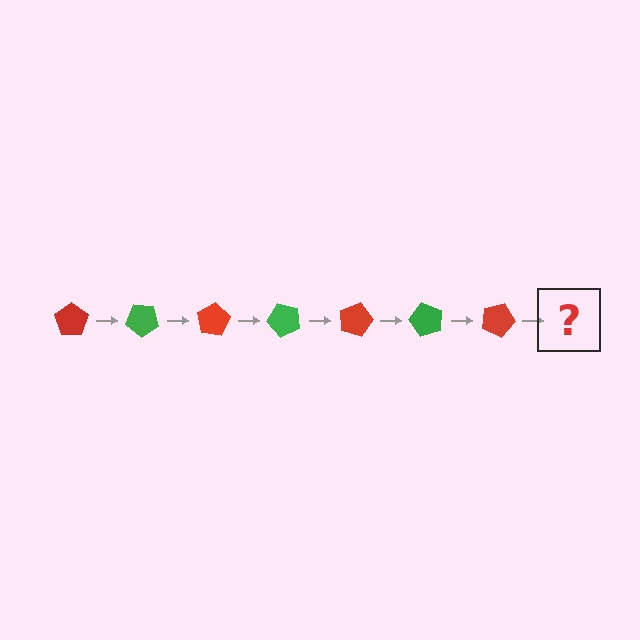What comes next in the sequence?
The next element should be a green pentagon, rotated 280 degrees from the start.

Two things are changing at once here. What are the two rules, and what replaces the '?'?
The two rules are that it rotates 40 degrees each step and the color cycles through red and green. The '?' should be a green pentagon, rotated 280 degrees from the start.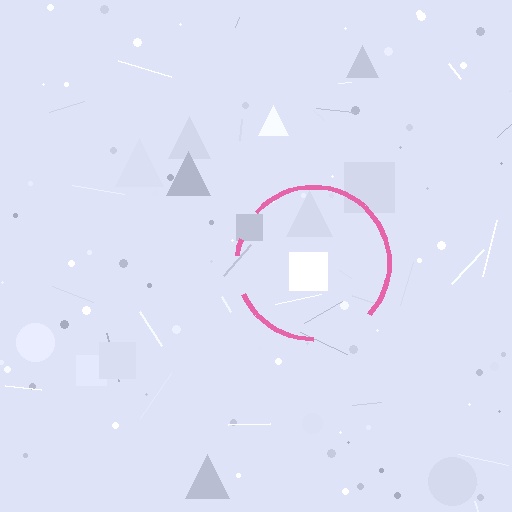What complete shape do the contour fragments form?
The contour fragments form a circle.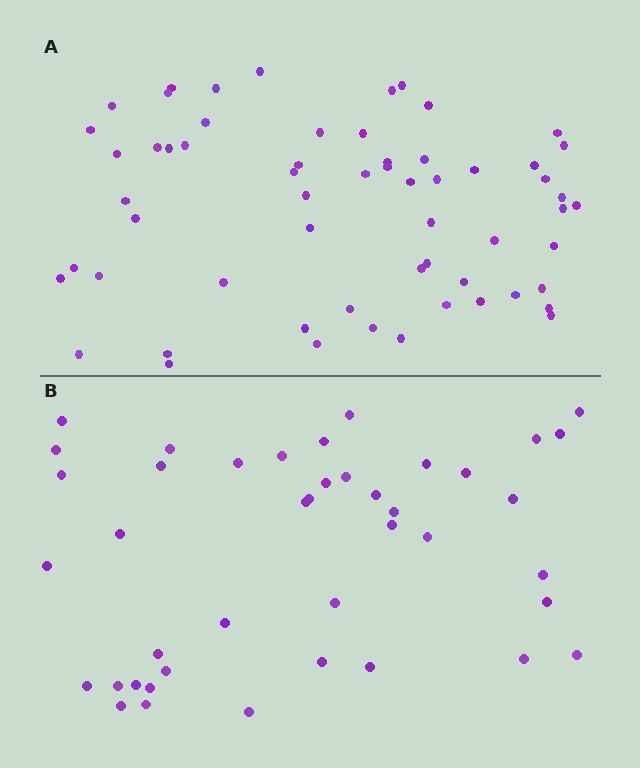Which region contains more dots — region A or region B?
Region A (the top region) has more dots.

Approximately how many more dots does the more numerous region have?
Region A has approximately 20 more dots than region B.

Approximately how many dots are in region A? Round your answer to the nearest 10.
About 60 dots.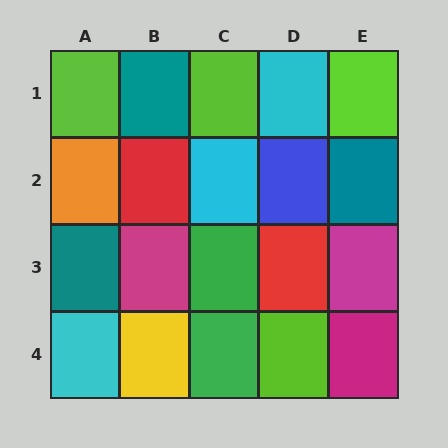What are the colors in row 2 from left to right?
Orange, red, cyan, blue, teal.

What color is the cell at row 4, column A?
Cyan.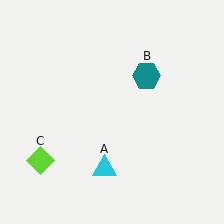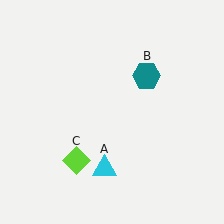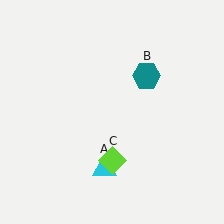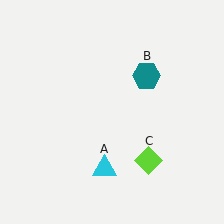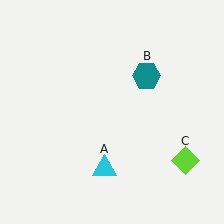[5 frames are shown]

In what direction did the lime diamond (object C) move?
The lime diamond (object C) moved right.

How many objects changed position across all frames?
1 object changed position: lime diamond (object C).